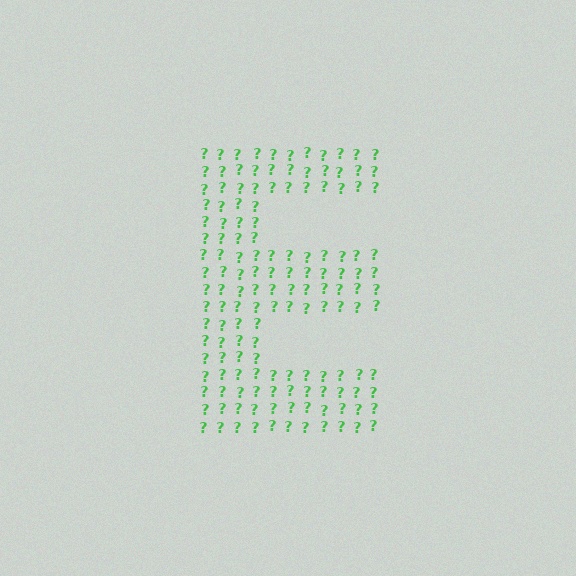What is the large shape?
The large shape is the letter E.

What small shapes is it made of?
It is made of small question marks.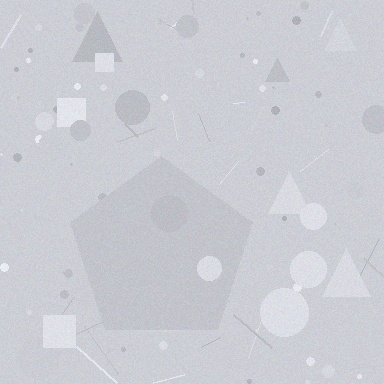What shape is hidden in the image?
A pentagon is hidden in the image.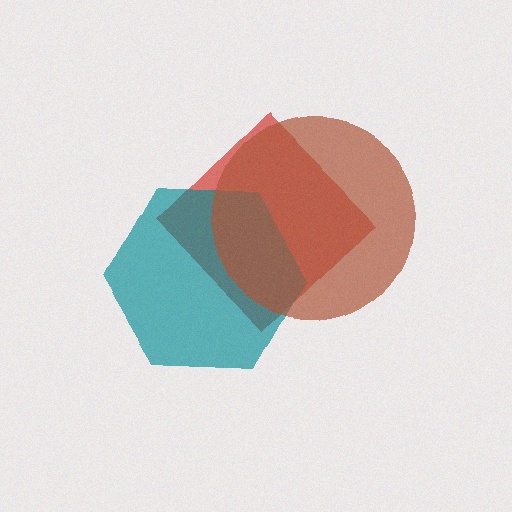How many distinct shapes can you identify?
There are 3 distinct shapes: a red diamond, a teal hexagon, a brown circle.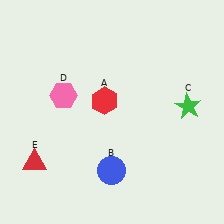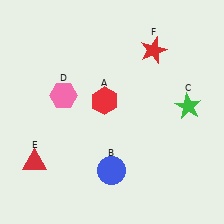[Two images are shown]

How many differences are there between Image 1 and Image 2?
There is 1 difference between the two images.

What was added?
A red star (F) was added in Image 2.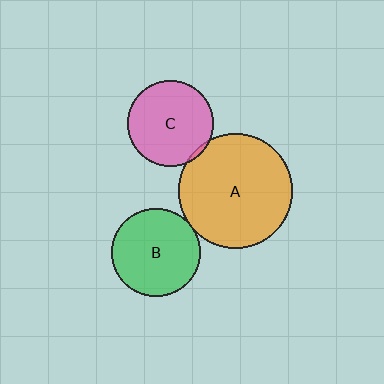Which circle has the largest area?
Circle A (orange).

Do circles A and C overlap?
Yes.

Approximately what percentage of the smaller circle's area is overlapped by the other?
Approximately 5%.